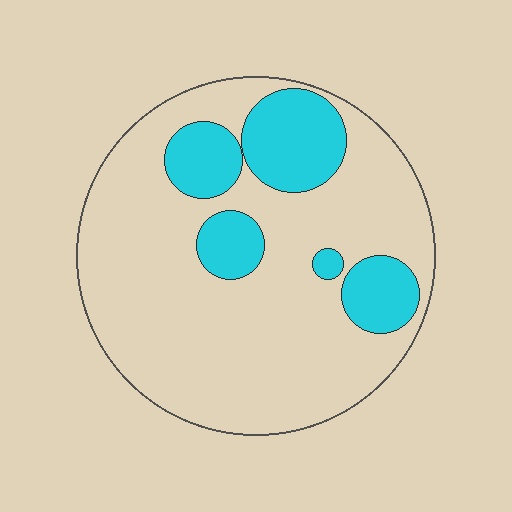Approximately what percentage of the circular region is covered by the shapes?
Approximately 25%.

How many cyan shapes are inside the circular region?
5.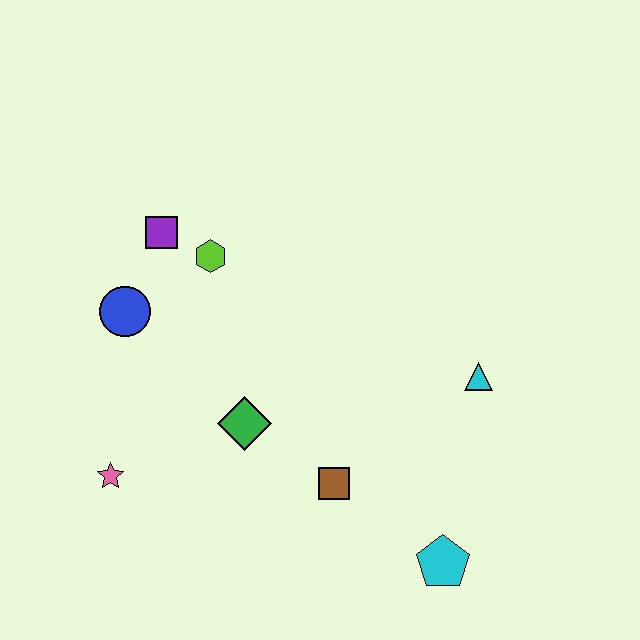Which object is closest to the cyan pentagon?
The brown square is closest to the cyan pentagon.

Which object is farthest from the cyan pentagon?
The purple square is farthest from the cyan pentagon.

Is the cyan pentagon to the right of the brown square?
Yes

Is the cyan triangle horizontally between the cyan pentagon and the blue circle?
No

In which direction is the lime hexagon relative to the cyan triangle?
The lime hexagon is to the left of the cyan triangle.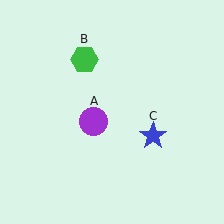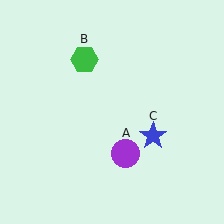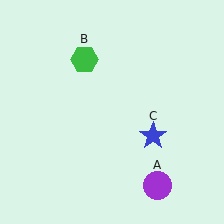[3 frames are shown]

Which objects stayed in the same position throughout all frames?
Green hexagon (object B) and blue star (object C) remained stationary.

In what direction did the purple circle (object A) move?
The purple circle (object A) moved down and to the right.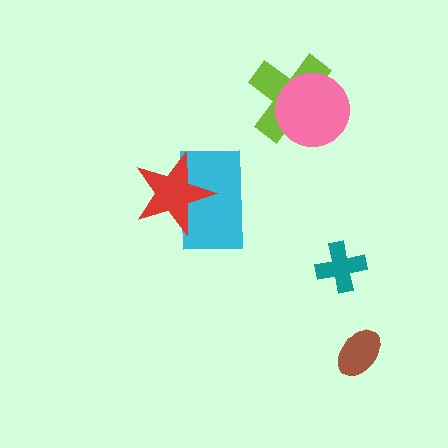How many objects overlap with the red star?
1 object overlaps with the red star.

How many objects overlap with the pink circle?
1 object overlaps with the pink circle.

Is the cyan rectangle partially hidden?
Yes, it is partially covered by another shape.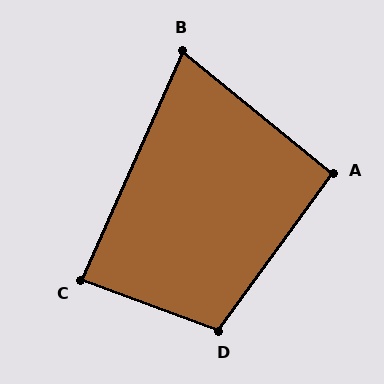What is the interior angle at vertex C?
Approximately 86 degrees (approximately right).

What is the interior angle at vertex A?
Approximately 94 degrees (approximately right).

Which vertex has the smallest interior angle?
B, at approximately 75 degrees.